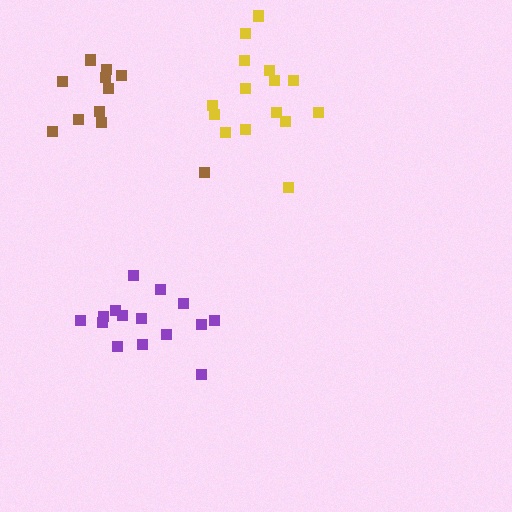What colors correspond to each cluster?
The clusters are colored: yellow, purple, brown.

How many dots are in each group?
Group 1: 15 dots, Group 2: 15 dots, Group 3: 11 dots (41 total).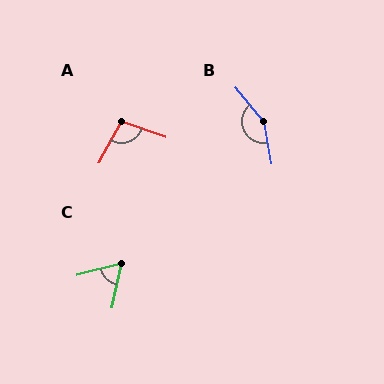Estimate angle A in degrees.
Approximately 99 degrees.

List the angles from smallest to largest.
C (63°), A (99°), B (150°).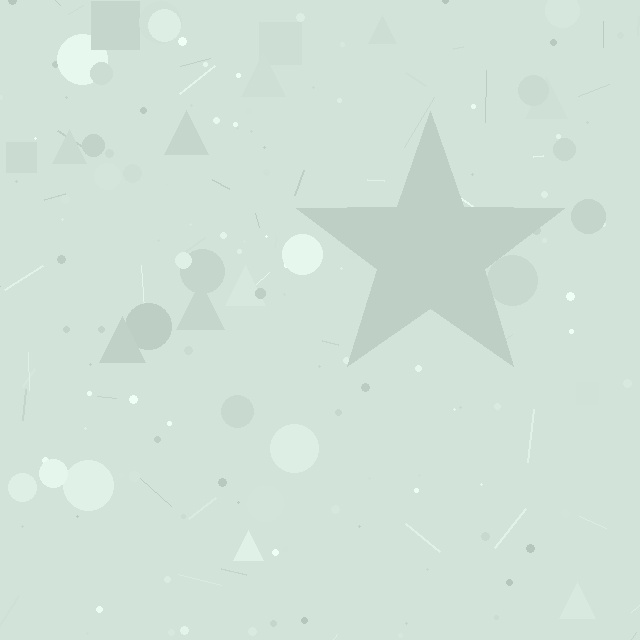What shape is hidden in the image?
A star is hidden in the image.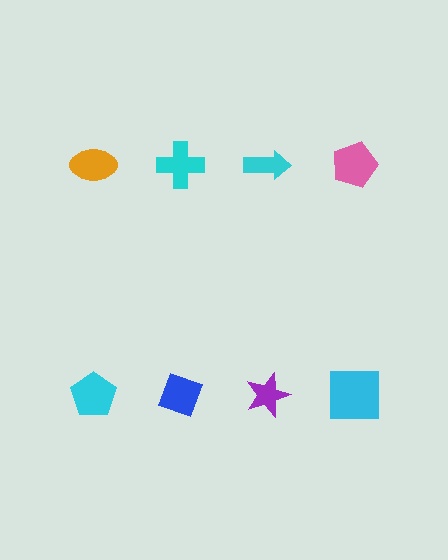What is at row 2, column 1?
A cyan pentagon.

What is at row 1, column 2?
A cyan cross.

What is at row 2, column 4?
A cyan square.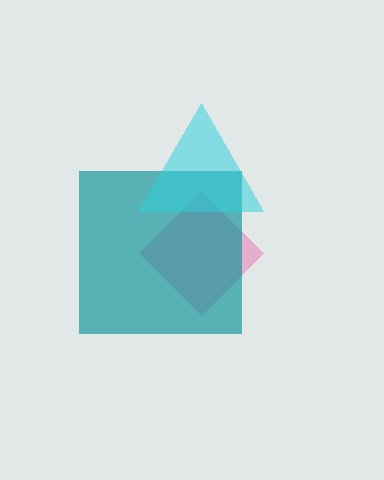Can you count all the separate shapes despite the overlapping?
Yes, there are 3 separate shapes.